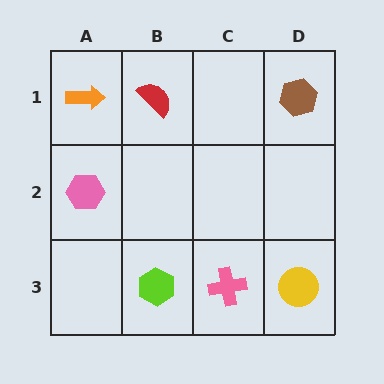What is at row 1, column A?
An orange arrow.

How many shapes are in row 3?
3 shapes.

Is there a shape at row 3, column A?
No, that cell is empty.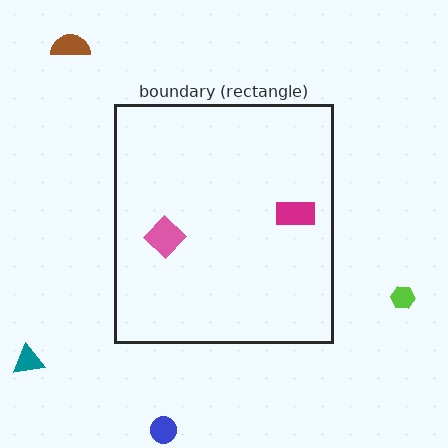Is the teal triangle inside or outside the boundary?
Outside.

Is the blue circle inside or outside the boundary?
Outside.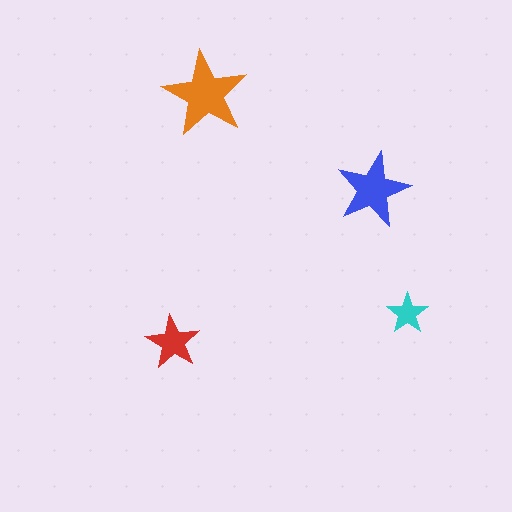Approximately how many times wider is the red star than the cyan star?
About 1.5 times wider.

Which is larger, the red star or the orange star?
The orange one.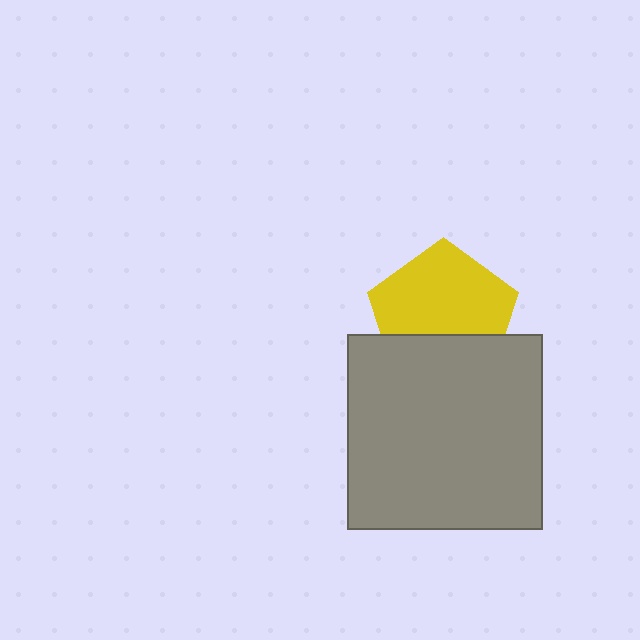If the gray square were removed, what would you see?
You would see the complete yellow pentagon.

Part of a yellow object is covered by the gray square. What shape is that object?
It is a pentagon.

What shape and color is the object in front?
The object in front is a gray square.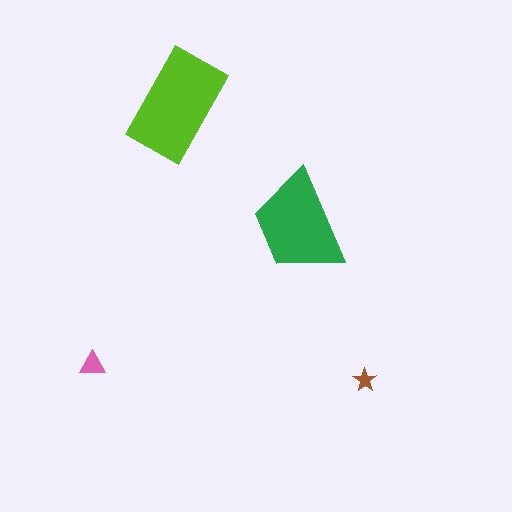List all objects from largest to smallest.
The lime rectangle, the green trapezoid, the pink triangle, the brown star.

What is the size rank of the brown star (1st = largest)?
4th.